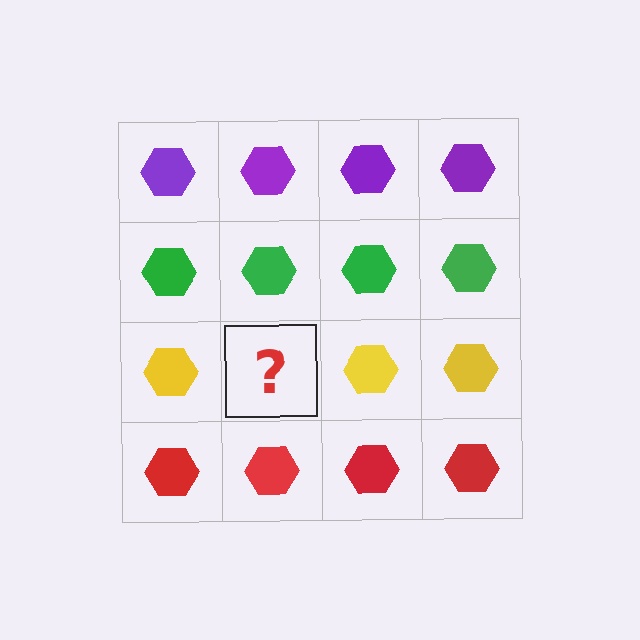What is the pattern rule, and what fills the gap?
The rule is that each row has a consistent color. The gap should be filled with a yellow hexagon.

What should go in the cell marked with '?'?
The missing cell should contain a yellow hexagon.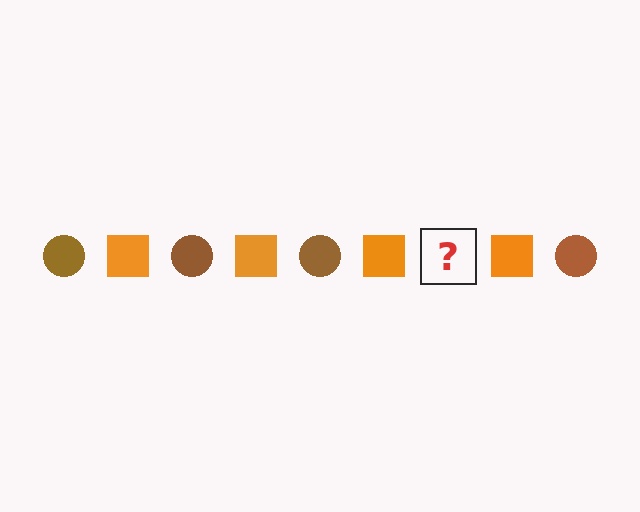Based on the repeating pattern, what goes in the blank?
The blank should be a brown circle.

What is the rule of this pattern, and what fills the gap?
The rule is that the pattern alternates between brown circle and orange square. The gap should be filled with a brown circle.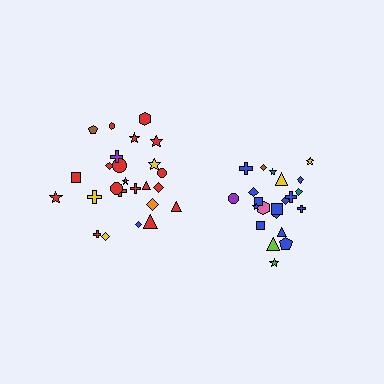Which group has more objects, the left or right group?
The left group.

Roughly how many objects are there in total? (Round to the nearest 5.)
Roughly 45 objects in total.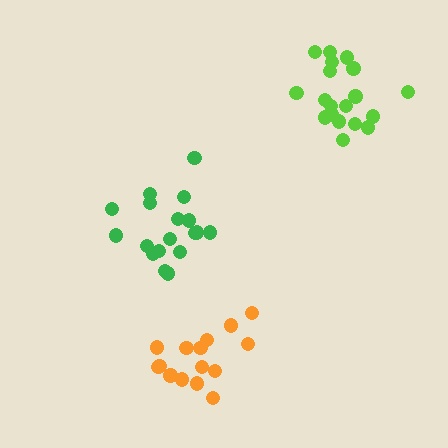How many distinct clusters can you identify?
There are 3 distinct clusters.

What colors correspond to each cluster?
The clusters are colored: orange, lime, green.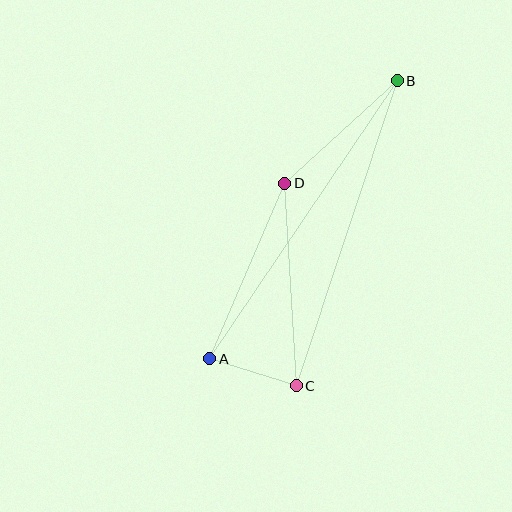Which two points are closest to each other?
Points A and C are closest to each other.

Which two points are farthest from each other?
Points A and B are farthest from each other.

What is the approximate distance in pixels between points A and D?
The distance between A and D is approximately 191 pixels.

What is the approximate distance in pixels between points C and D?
The distance between C and D is approximately 203 pixels.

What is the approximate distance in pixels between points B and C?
The distance between B and C is approximately 321 pixels.